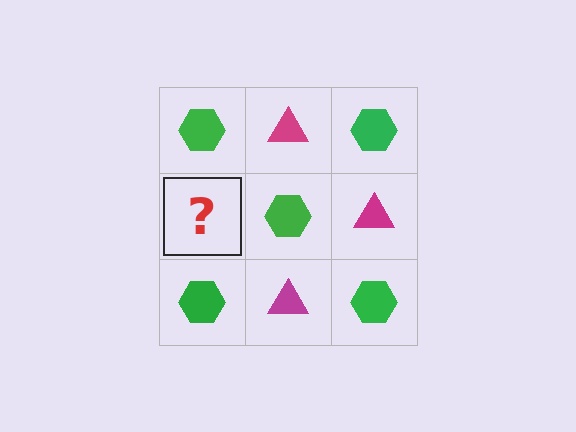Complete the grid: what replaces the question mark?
The question mark should be replaced with a magenta triangle.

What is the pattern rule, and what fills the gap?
The rule is that it alternates green hexagon and magenta triangle in a checkerboard pattern. The gap should be filled with a magenta triangle.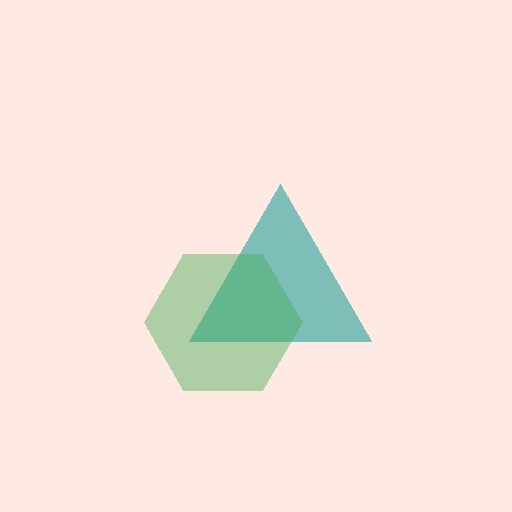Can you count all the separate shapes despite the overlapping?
Yes, there are 2 separate shapes.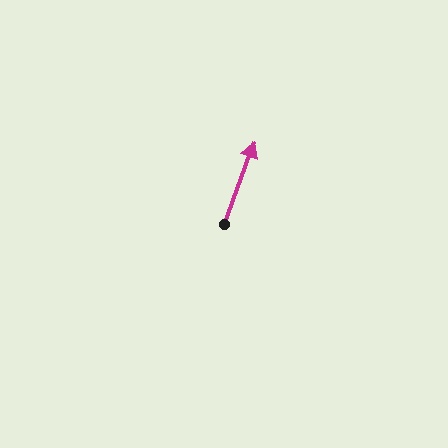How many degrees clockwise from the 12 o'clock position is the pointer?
Approximately 20 degrees.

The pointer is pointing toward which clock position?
Roughly 1 o'clock.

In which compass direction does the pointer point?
North.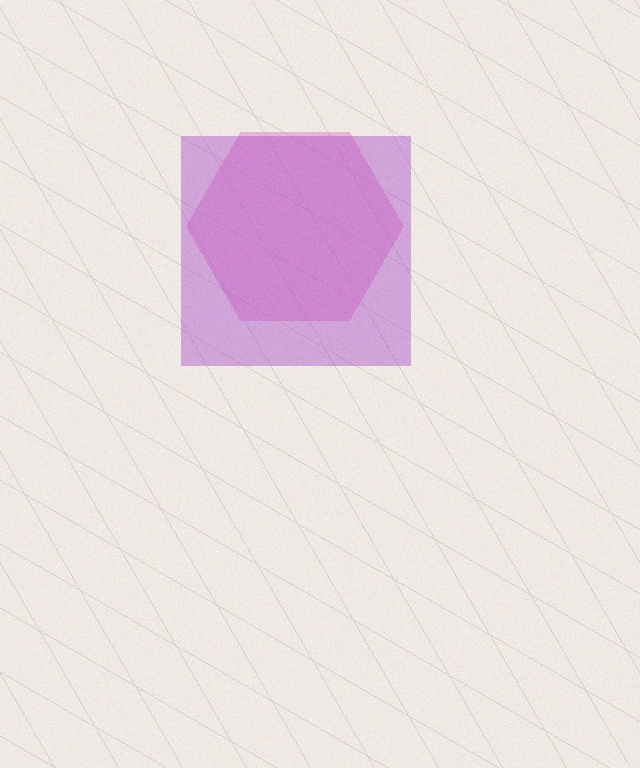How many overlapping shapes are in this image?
There are 2 overlapping shapes in the image.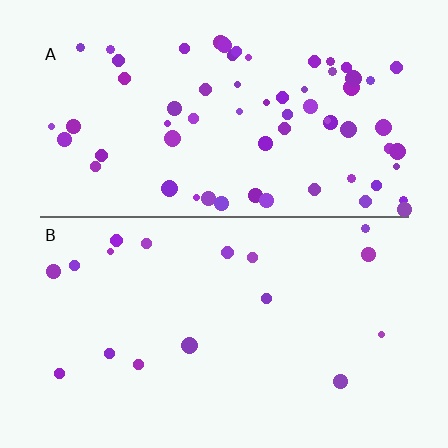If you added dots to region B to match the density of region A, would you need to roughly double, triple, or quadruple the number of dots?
Approximately quadruple.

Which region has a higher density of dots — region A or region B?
A (the top).